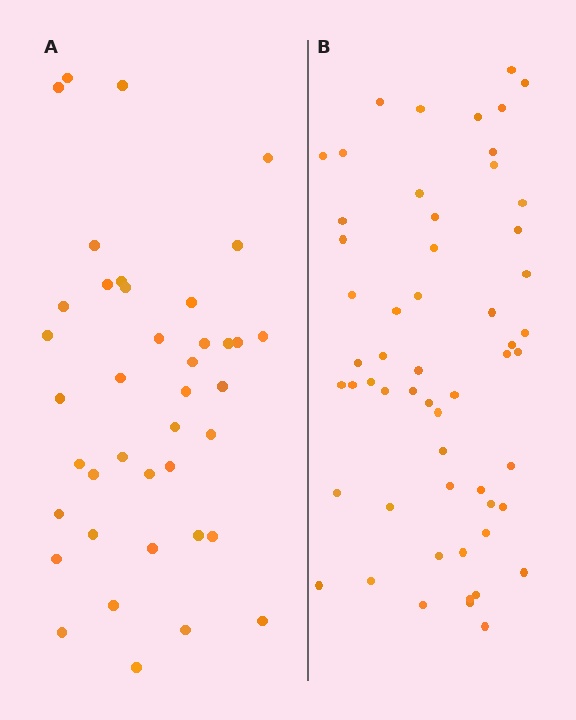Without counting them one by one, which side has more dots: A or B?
Region B (the right region) has more dots.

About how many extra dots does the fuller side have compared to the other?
Region B has approximately 15 more dots than region A.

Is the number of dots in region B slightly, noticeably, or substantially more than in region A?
Region B has noticeably more, but not dramatically so. The ratio is roughly 1.4 to 1.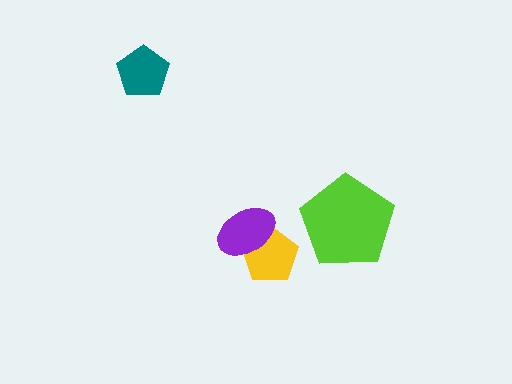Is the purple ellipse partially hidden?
No, no other shape covers it.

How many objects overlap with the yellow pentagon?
1 object overlaps with the yellow pentagon.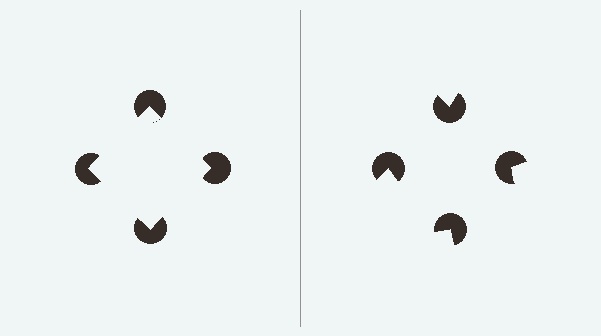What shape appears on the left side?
An illusory square.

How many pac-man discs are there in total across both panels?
8 — 4 on each side.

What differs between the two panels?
The pac-man discs are positioned identically on both sides; only the wedge orientations differ. On the left they align to a square; on the right they are misaligned.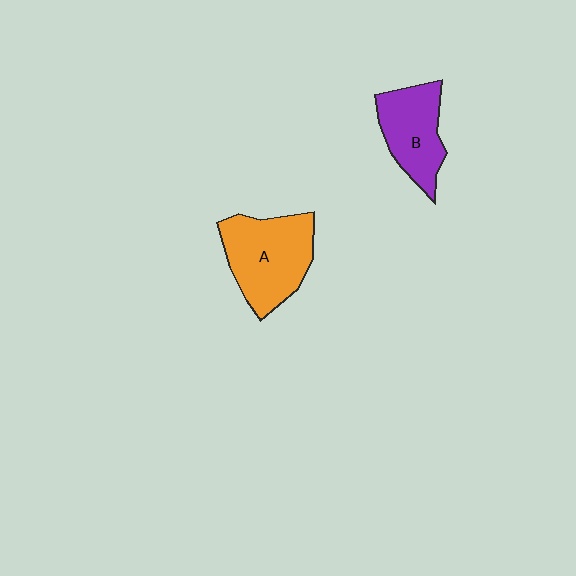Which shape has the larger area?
Shape A (orange).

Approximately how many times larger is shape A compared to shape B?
Approximately 1.3 times.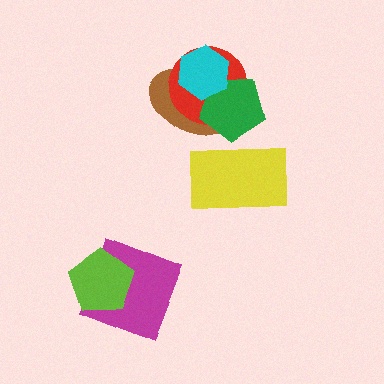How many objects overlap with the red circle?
3 objects overlap with the red circle.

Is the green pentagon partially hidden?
Yes, it is partially covered by another shape.